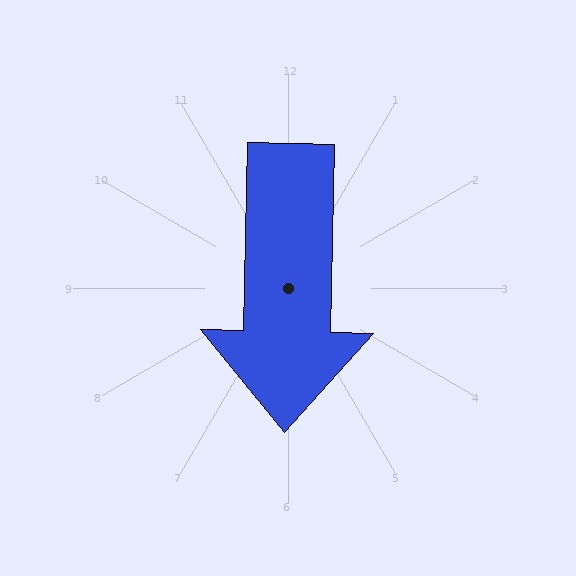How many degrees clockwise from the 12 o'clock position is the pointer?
Approximately 181 degrees.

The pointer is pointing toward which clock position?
Roughly 6 o'clock.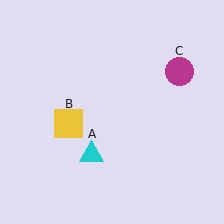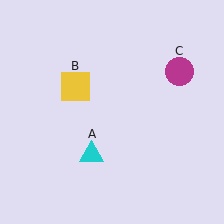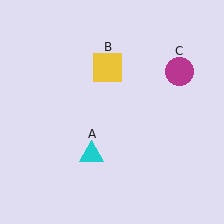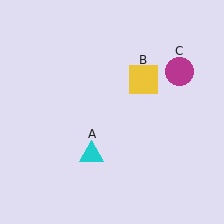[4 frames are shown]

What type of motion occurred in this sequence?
The yellow square (object B) rotated clockwise around the center of the scene.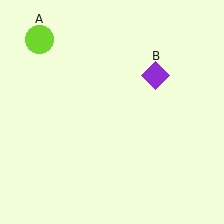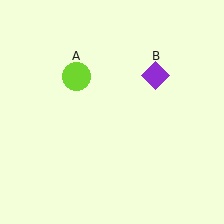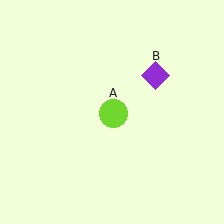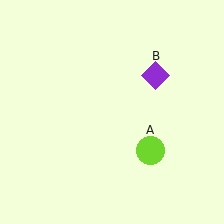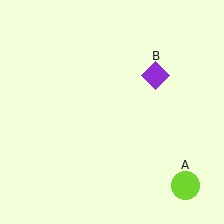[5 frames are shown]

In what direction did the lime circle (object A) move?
The lime circle (object A) moved down and to the right.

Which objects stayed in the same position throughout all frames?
Purple diamond (object B) remained stationary.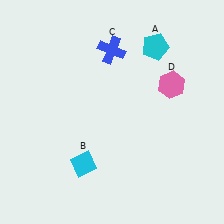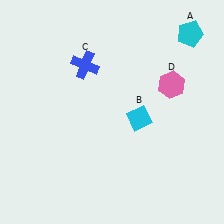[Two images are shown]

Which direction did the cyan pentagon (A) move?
The cyan pentagon (A) moved right.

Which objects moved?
The objects that moved are: the cyan pentagon (A), the cyan diamond (B), the blue cross (C).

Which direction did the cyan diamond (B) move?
The cyan diamond (B) moved right.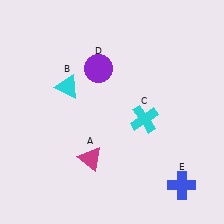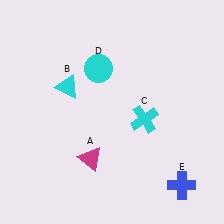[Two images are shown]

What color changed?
The circle (D) changed from purple in Image 1 to cyan in Image 2.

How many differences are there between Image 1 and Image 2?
There is 1 difference between the two images.